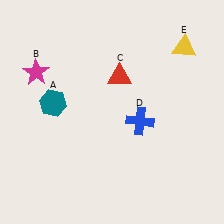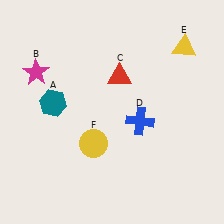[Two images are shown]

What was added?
A yellow circle (F) was added in Image 2.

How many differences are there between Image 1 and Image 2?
There is 1 difference between the two images.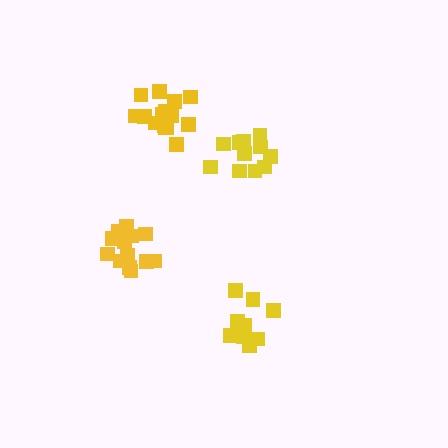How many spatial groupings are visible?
There are 4 spatial groupings.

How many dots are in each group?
Group 1: 9 dots, Group 2: 13 dots, Group 3: 15 dots, Group 4: 11 dots (48 total).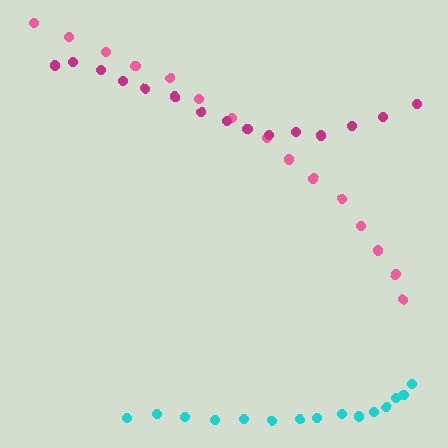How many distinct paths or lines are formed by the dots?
There are 3 distinct paths.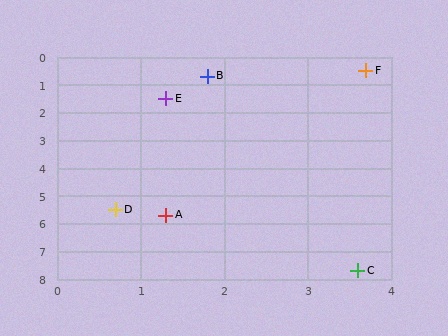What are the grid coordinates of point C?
Point C is at approximately (3.6, 7.7).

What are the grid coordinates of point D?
Point D is at approximately (0.7, 5.5).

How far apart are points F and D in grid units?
Points F and D are about 5.8 grid units apart.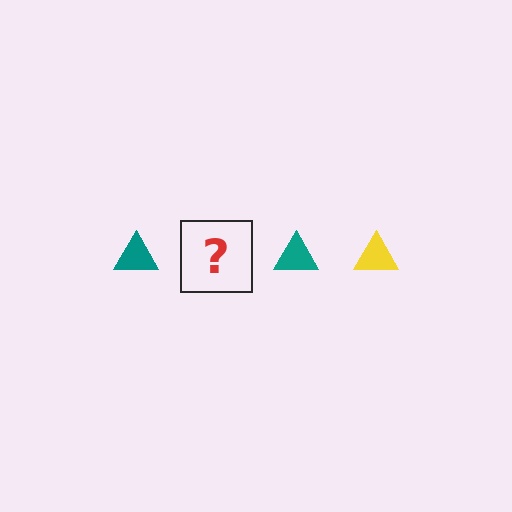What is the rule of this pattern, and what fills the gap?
The rule is that the pattern cycles through teal, yellow triangles. The gap should be filled with a yellow triangle.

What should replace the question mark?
The question mark should be replaced with a yellow triangle.